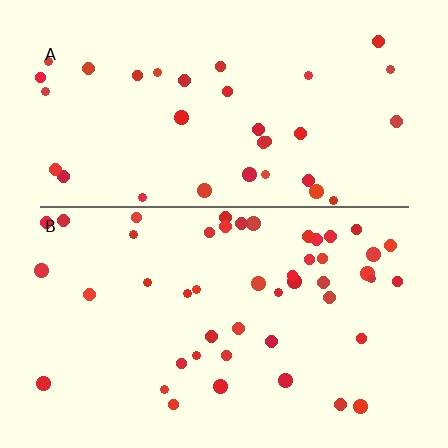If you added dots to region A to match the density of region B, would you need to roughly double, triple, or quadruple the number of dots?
Approximately double.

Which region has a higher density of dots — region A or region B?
B (the bottom).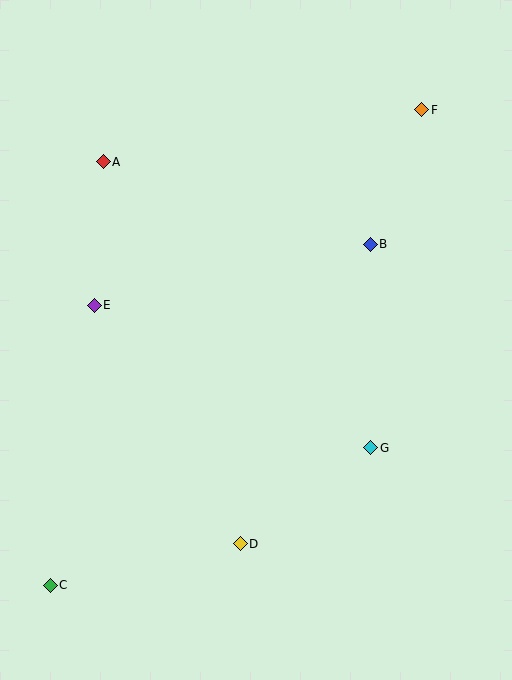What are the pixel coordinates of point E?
Point E is at (94, 305).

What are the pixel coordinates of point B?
Point B is at (370, 244).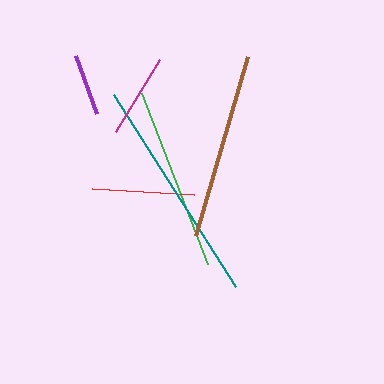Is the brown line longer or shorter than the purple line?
The brown line is longer than the purple line.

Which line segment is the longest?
The teal line is the longest at approximately 227 pixels.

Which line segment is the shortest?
The purple line is the shortest at approximately 61 pixels.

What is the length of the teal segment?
The teal segment is approximately 227 pixels long.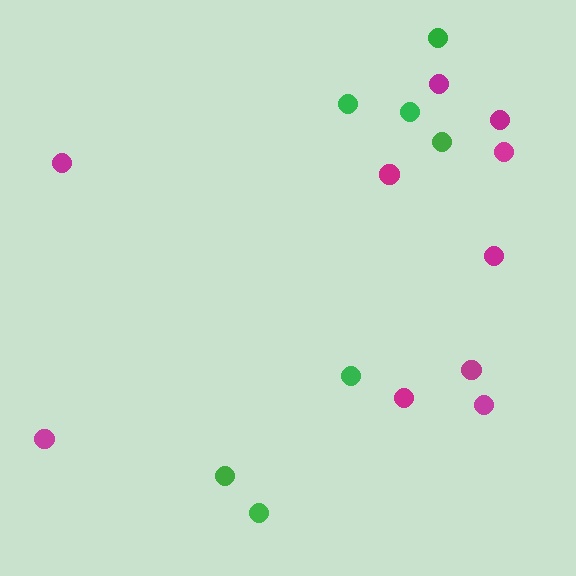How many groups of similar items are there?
There are 2 groups: one group of green circles (7) and one group of magenta circles (10).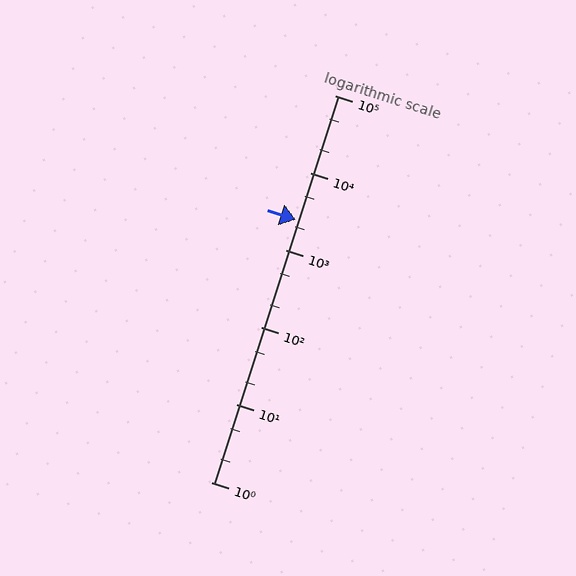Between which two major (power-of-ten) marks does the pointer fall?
The pointer is between 1000 and 10000.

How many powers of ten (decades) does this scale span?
The scale spans 5 decades, from 1 to 100000.